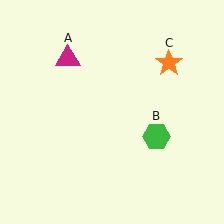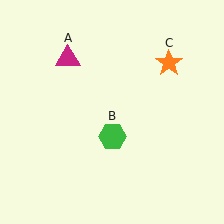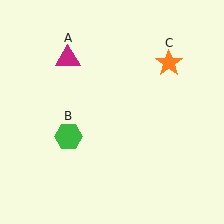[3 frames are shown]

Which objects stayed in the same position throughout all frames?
Magenta triangle (object A) and orange star (object C) remained stationary.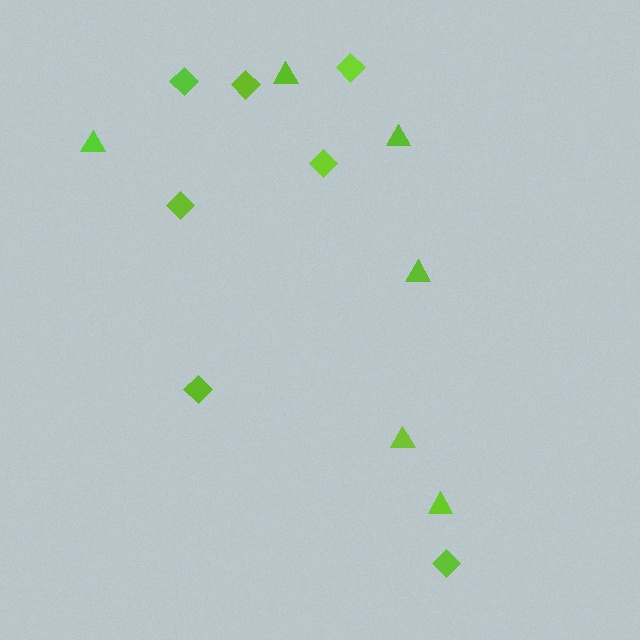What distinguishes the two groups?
There are 2 groups: one group of triangles (6) and one group of diamonds (7).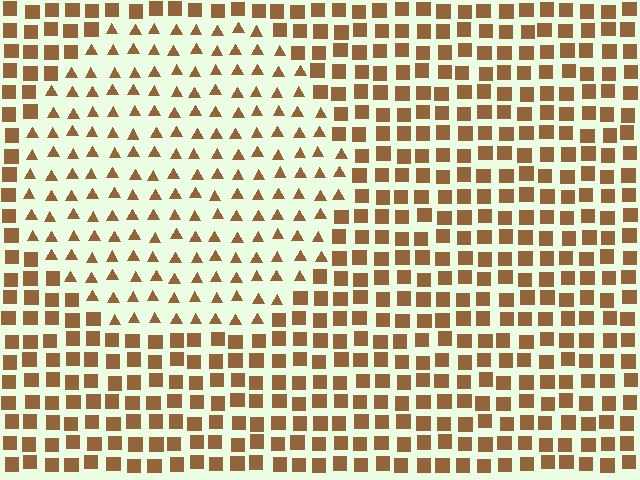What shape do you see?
I see a circle.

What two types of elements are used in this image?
The image uses triangles inside the circle region and squares outside it.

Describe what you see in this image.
The image is filled with small brown elements arranged in a uniform grid. A circle-shaped region contains triangles, while the surrounding area contains squares. The boundary is defined purely by the change in element shape.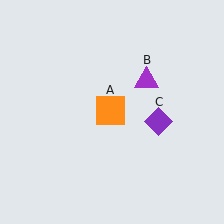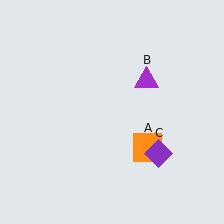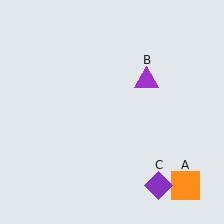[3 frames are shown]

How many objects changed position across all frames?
2 objects changed position: orange square (object A), purple diamond (object C).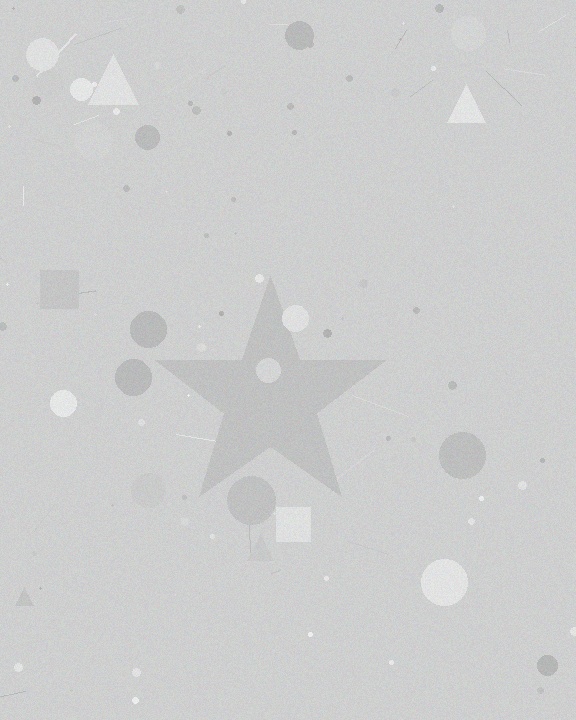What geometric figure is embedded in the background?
A star is embedded in the background.